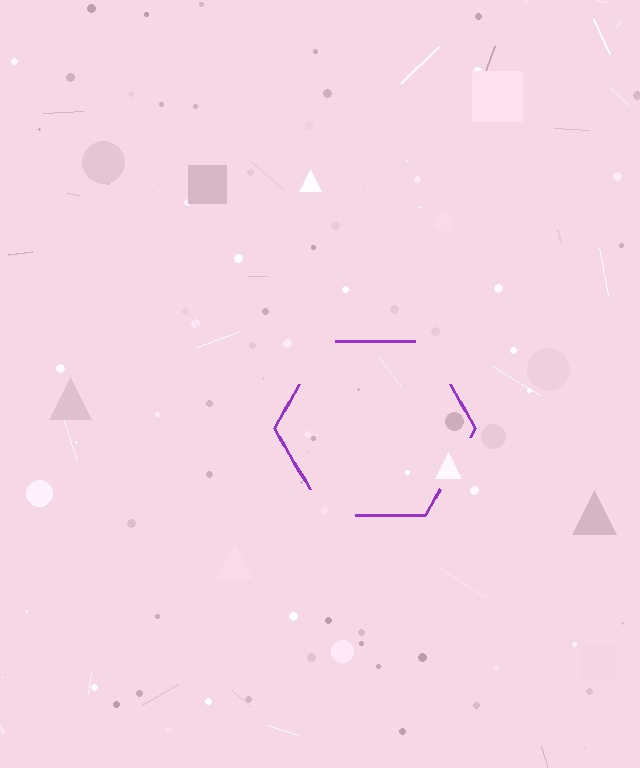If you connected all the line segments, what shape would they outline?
They would outline a hexagon.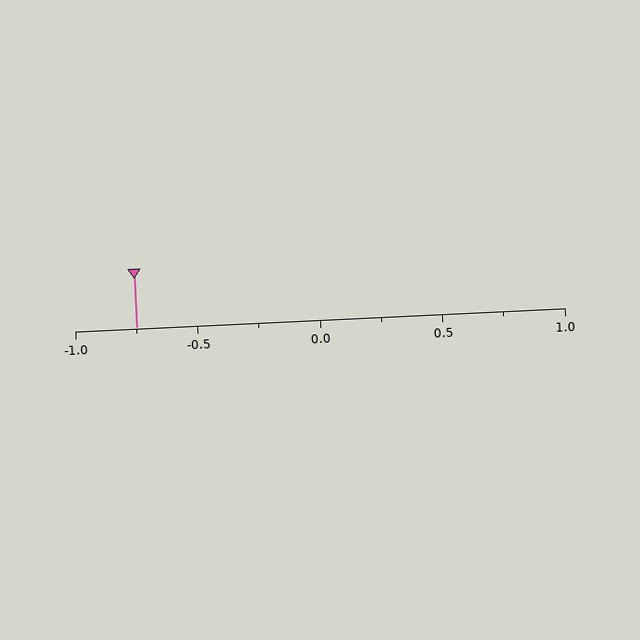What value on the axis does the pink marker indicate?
The marker indicates approximately -0.75.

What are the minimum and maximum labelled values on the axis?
The axis runs from -1.0 to 1.0.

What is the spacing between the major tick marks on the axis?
The major ticks are spaced 0.5 apart.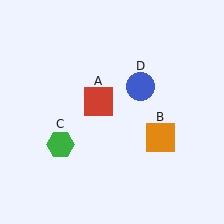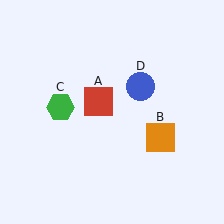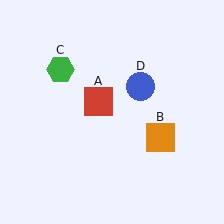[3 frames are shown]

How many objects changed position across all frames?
1 object changed position: green hexagon (object C).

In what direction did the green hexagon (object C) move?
The green hexagon (object C) moved up.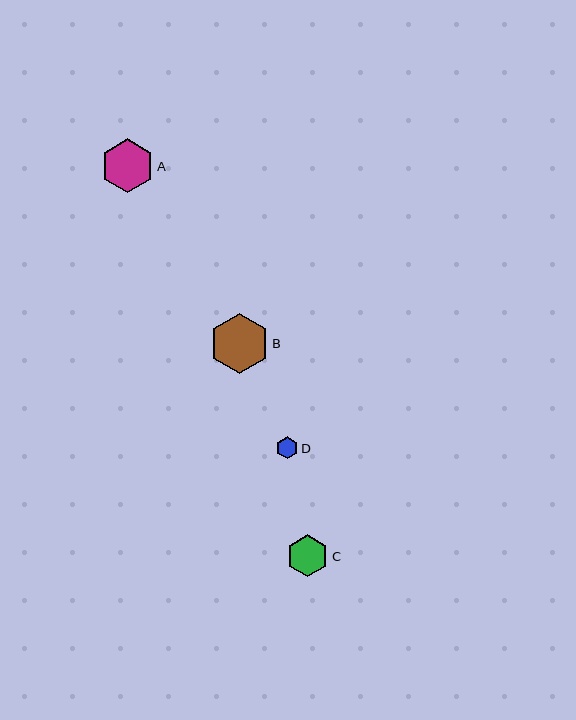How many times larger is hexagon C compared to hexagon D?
Hexagon C is approximately 1.9 times the size of hexagon D.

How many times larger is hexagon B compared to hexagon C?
Hexagon B is approximately 1.4 times the size of hexagon C.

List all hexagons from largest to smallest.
From largest to smallest: B, A, C, D.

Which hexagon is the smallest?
Hexagon D is the smallest with a size of approximately 22 pixels.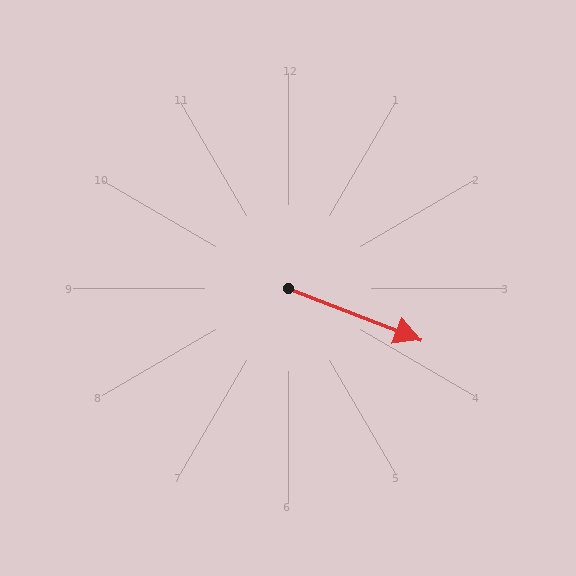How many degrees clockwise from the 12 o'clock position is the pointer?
Approximately 111 degrees.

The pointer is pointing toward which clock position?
Roughly 4 o'clock.